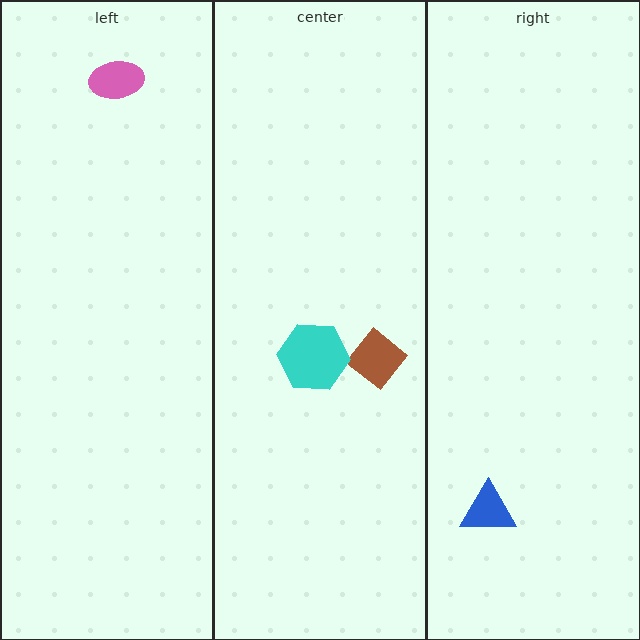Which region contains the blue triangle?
The right region.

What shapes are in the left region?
The pink ellipse.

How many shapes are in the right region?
1.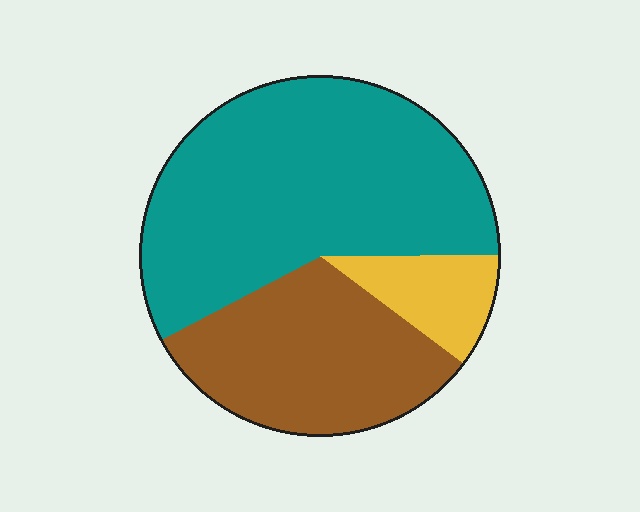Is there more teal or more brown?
Teal.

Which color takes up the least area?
Yellow, at roughly 10%.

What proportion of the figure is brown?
Brown takes up about one third (1/3) of the figure.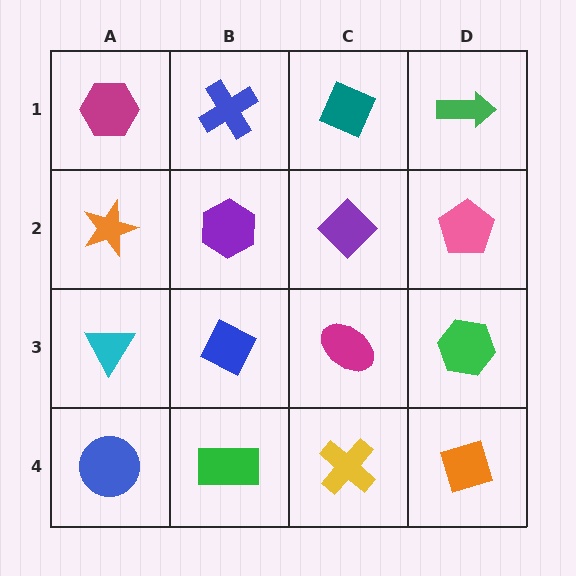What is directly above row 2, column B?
A blue cross.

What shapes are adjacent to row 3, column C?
A purple diamond (row 2, column C), a yellow cross (row 4, column C), a blue diamond (row 3, column B), a green hexagon (row 3, column D).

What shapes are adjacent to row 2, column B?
A blue cross (row 1, column B), a blue diamond (row 3, column B), an orange star (row 2, column A), a purple diamond (row 2, column C).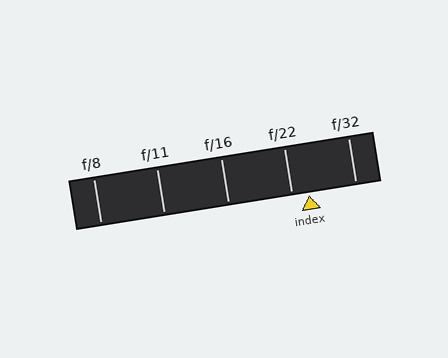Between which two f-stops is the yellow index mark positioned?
The index mark is between f/22 and f/32.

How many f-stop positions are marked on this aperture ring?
There are 5 f-stop positions marked.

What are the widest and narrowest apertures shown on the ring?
The widest aperture shown is f/8 and the narrowest is f/32.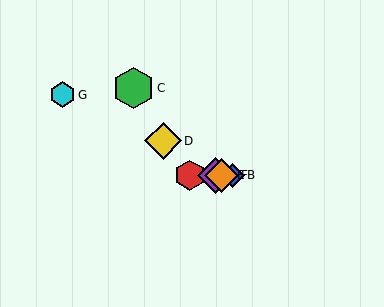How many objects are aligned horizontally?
4 objects (A, B, E, F) are aligned horizontally.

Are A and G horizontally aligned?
No, A is at y≈175 and G is at y≈95.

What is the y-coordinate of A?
Object A is at y≈175.